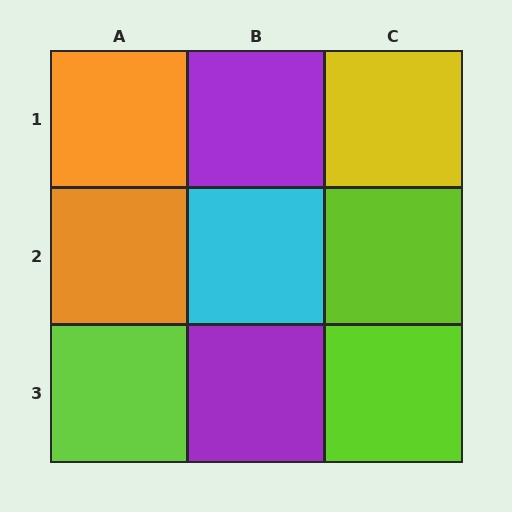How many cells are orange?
2 cells are orange.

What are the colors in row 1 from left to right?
Orange, purple, yellow.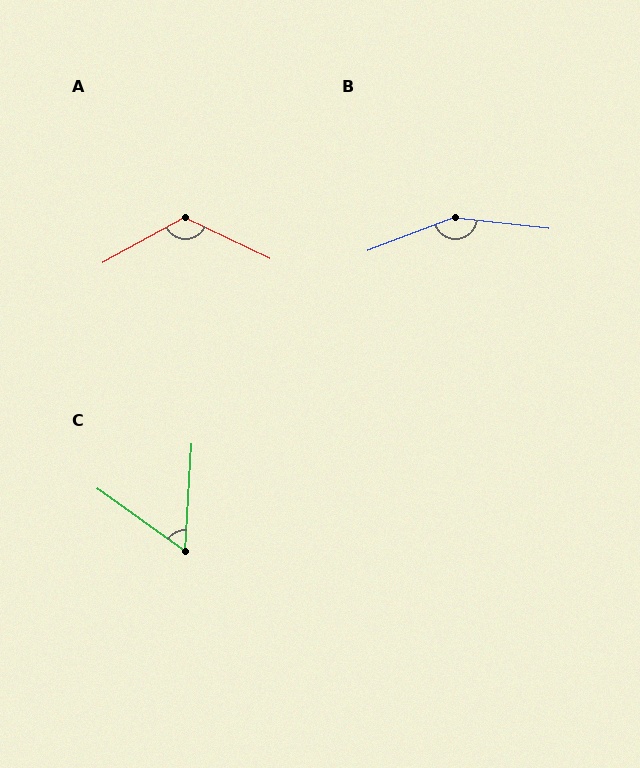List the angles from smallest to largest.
C (58°), A (126°), B (153°).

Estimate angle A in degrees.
Approximately 126 degrees.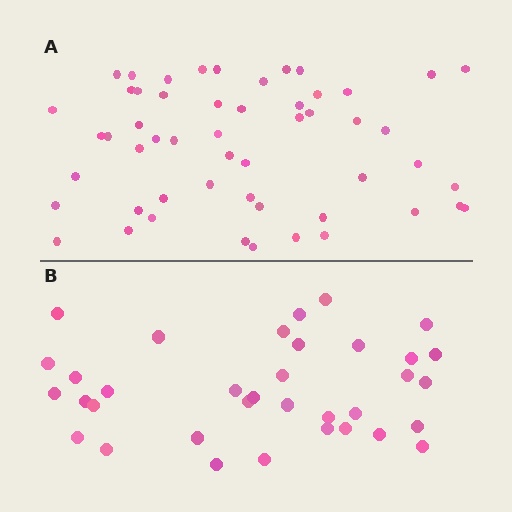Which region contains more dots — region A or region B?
Region A (the top region) has more dots.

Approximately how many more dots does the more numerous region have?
Region A has approximately 20 more dots than region B.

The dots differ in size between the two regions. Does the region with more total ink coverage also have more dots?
No. Region B has more total ink coverage because its dots are larger, but region A actually contains more individual dots. Total area can be misleading — the number of items is what matters here.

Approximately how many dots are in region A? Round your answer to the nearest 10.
About 50 dots. (The exact count is 53, which rounds to 50.)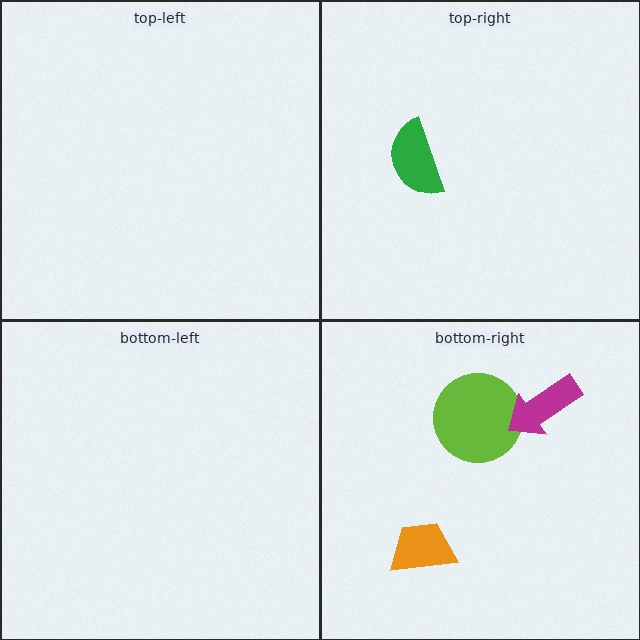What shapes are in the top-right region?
The green semicircle.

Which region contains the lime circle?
The bottom-right region.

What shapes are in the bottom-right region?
The lime circle, the orange trapezoid, the magenta arrow.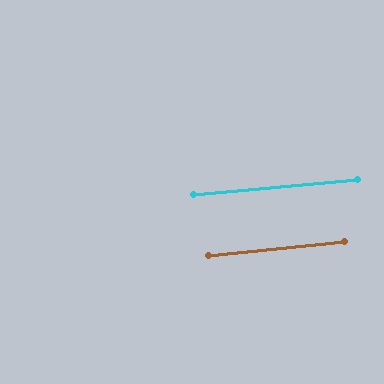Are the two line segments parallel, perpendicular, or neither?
Parallel — their directions differ by only 0.9°.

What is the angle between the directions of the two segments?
Approximately 1 degree.